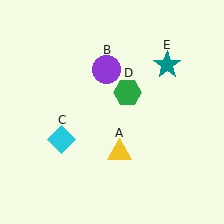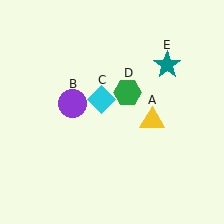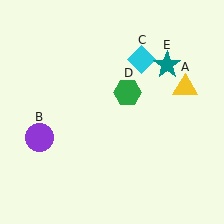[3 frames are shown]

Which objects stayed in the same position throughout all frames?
Green hexagon (object D) and teal star (object E) remained stationary.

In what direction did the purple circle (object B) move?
The purple circle (object B) moved down and to the left.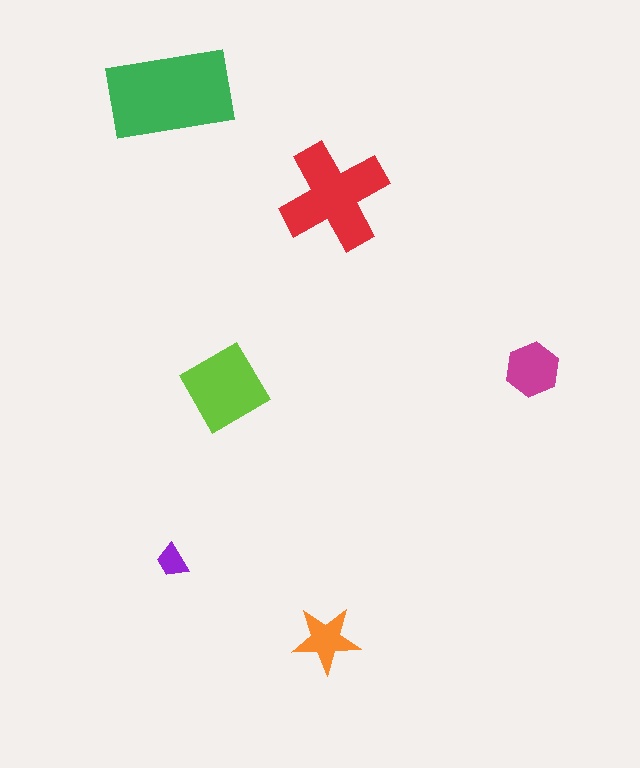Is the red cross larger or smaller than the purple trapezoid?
Larger.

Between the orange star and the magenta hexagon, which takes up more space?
The magenta hexagon.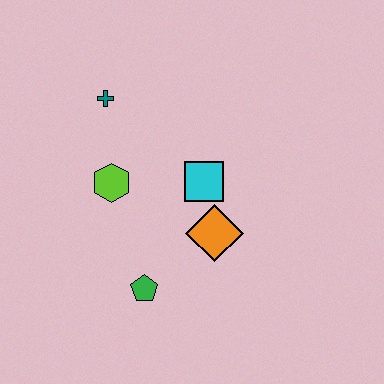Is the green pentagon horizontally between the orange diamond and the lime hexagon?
Yes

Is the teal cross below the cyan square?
No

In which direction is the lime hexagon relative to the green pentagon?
The lime hexagon is above the green pentagon.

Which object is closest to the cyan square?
The orange diamond is closest to the cyan square.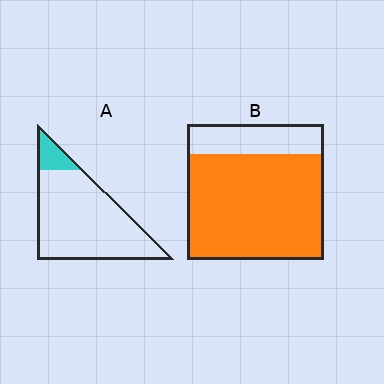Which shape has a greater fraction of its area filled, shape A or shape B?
Shape B.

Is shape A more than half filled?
No.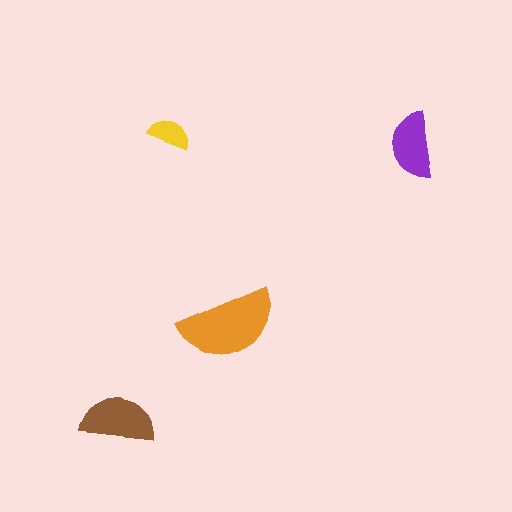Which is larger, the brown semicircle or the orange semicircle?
The orange one.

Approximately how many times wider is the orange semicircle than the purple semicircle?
About 1.5 times wider.